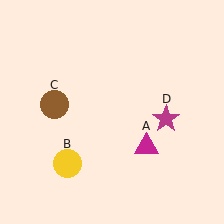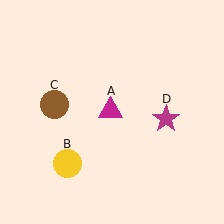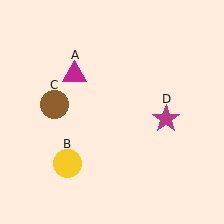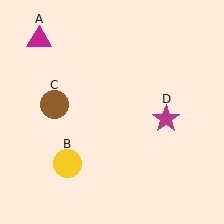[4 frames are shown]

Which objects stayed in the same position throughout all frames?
Yellow circle (object B) and brown circle (object C) and magenta star (object D) remained stationary.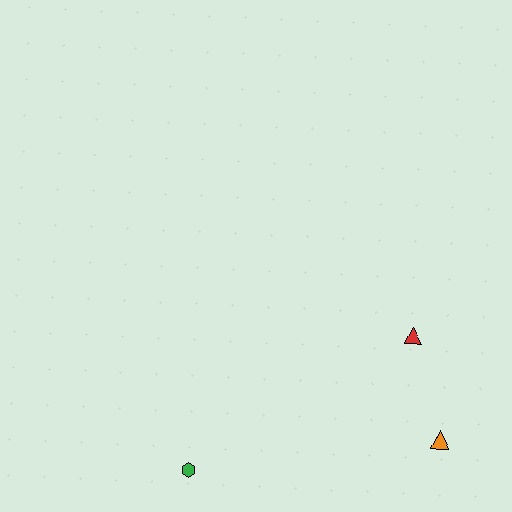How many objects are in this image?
There are 3 objects.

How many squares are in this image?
There are no squares.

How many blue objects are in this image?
There are no blue objects.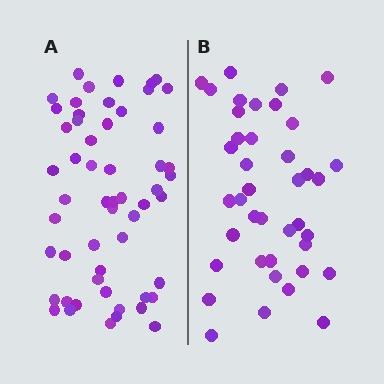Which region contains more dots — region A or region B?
Region A (the left region) has more dots.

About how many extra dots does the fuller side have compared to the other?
Region A has approximately 15 more dots than region B.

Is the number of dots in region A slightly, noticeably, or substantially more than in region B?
Region A has noticeably more, but not dramatically so. The ratio is roughly 1.4 to 1.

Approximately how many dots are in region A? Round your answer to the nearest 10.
About 60 dots. (The exact count is 55, which rounds to 60.)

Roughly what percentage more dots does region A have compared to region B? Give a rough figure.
About 40% more.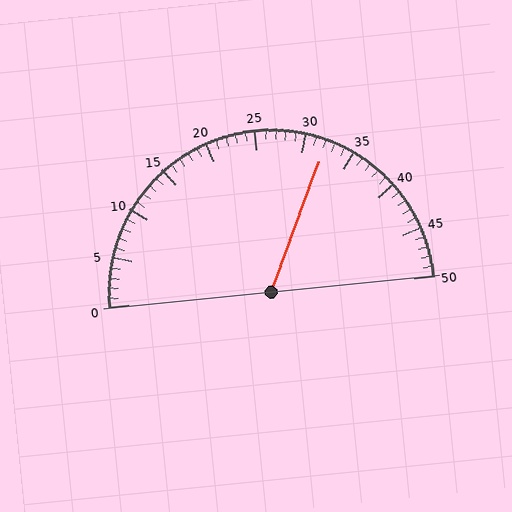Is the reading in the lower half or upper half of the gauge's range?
The reading is in the upper half of the range (0 to 50).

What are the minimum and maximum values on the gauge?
The gauge ranges from 0 to 50.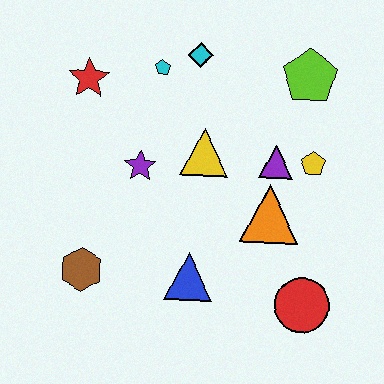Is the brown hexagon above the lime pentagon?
No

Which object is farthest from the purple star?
The red circle is farthest from the purple star.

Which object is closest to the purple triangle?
The yellow pentagon is closest to the purple triangle.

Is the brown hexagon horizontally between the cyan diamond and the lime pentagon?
No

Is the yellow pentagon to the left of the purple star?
No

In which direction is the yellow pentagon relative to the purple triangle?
The yellow pentagon is to the right of the purple triangle.